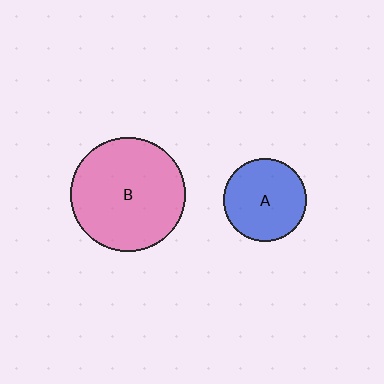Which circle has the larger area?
Circle B (pink).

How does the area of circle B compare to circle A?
Approximately 1.9 times.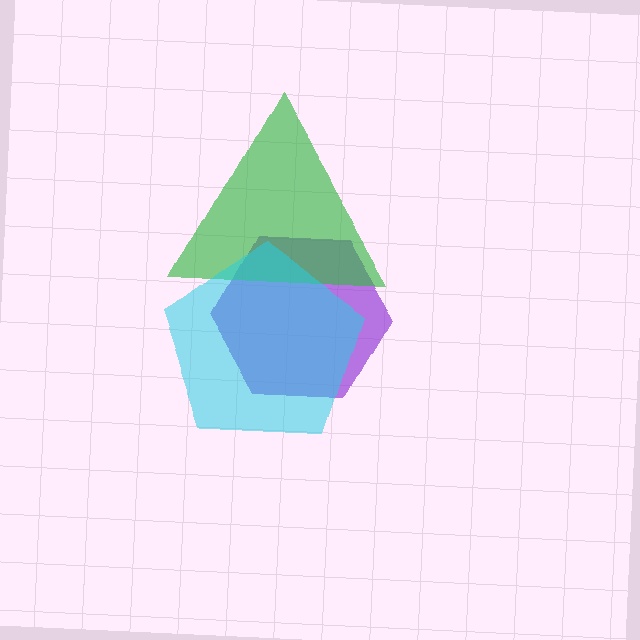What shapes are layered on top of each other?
The layered shapes are: a purple hexagon, a green triangle, a cyan pentagon.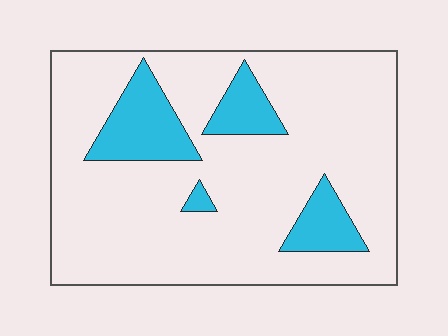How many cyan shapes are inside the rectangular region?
4.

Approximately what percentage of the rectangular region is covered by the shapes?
Approximately 15%.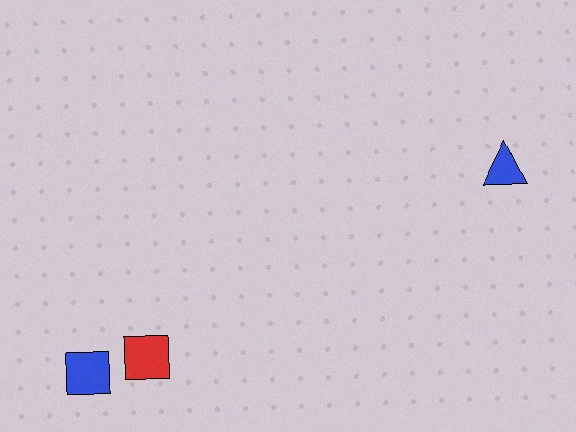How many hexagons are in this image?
There are no hexagons.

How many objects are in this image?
There are 3 objects.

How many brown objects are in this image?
There are no brown objects.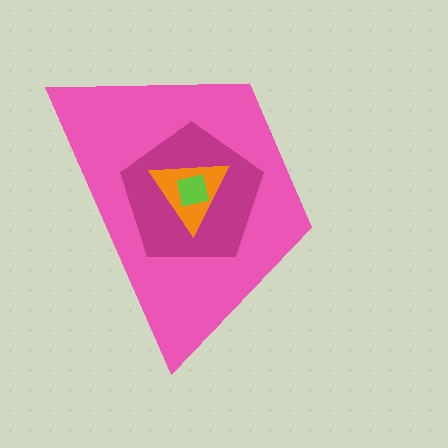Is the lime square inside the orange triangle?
Yes.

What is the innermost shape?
The lime square.